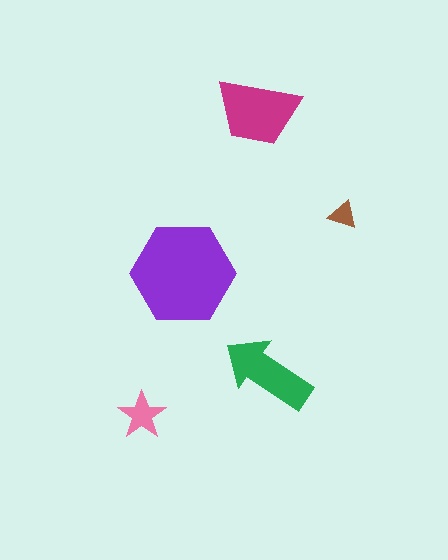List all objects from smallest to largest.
The brown triangle, the pink star, the green arrow, the magenta trapezoid, the purple hexagon.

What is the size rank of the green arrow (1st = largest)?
3rd.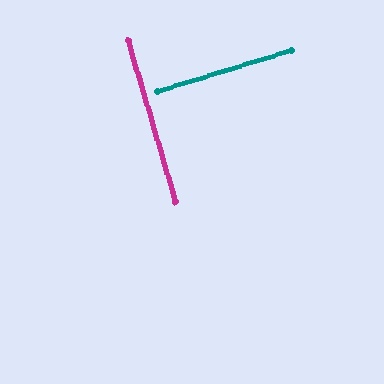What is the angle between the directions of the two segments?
Approximately 89 degrees.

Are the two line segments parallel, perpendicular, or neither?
Perpendicular — they meet at approximately 89°.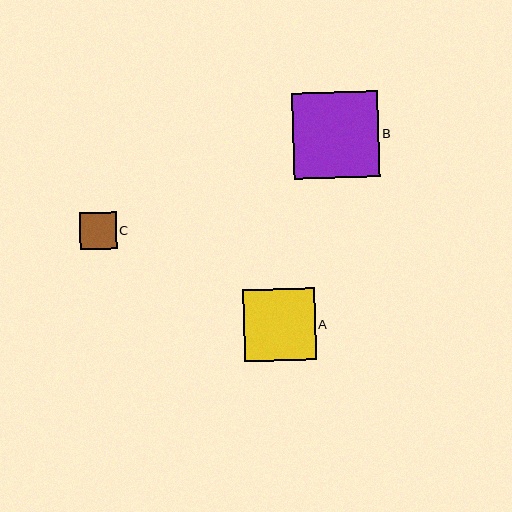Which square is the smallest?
Square C is the smallest with a size of approximately 37 pixels.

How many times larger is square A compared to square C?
Square A is approximately 1.9 times the size of square C.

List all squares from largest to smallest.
From largest to smallest: B, A, C.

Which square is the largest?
Square B is the largest with a size of approximately 86 pixels.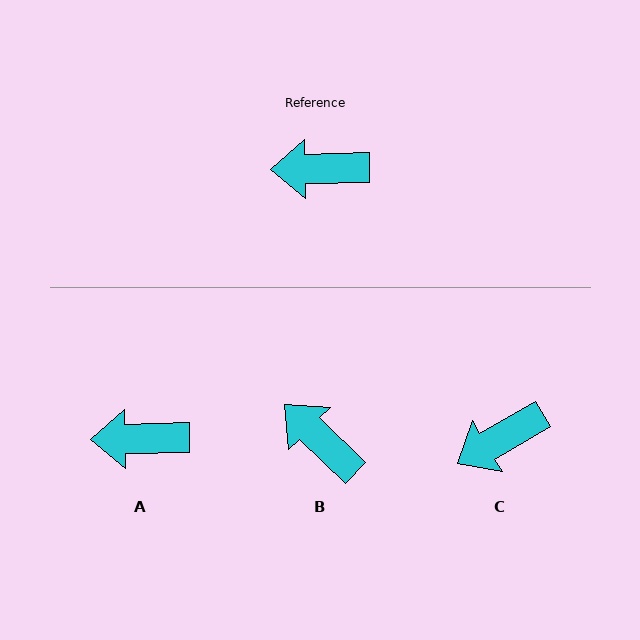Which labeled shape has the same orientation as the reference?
A.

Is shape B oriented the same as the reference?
No, it is off by about 46 degrees.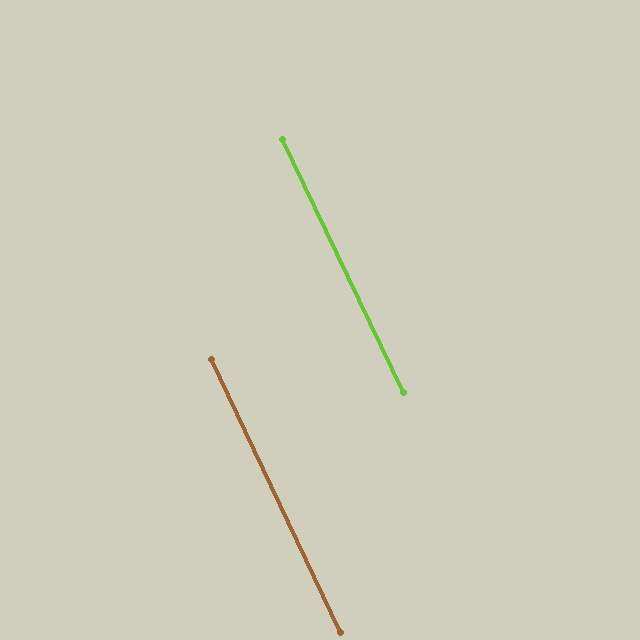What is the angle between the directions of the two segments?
Approximately 0 degrees.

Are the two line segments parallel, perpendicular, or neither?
Parallel — their directions differ by only 0.3°.